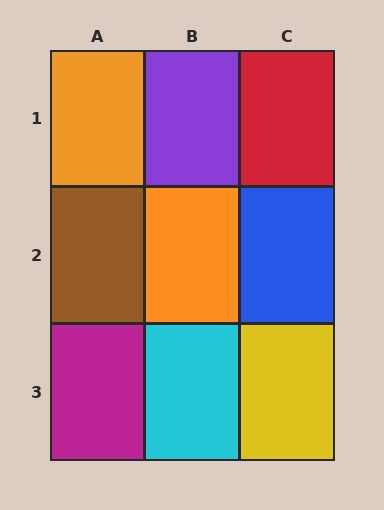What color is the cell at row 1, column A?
Orange.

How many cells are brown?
1 cell is brown.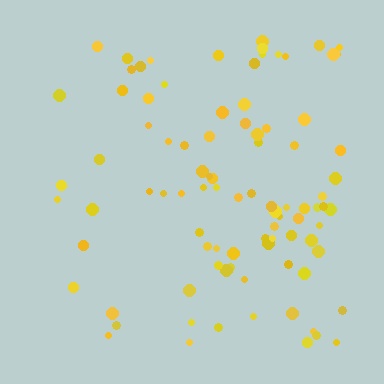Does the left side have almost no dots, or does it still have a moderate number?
Still a moderate number, just noticeably fewer than the right.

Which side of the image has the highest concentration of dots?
The right.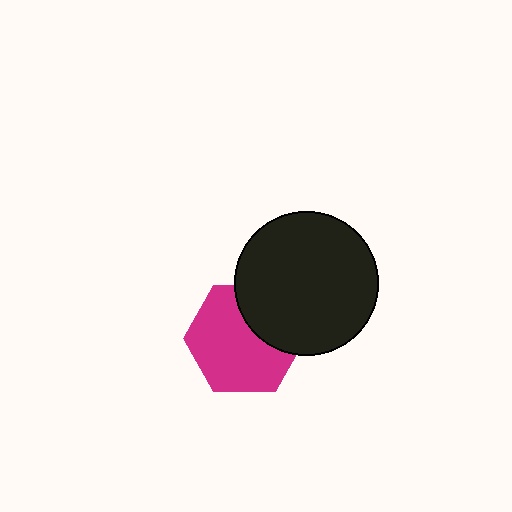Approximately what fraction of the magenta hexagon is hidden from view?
Roughly 31% of the magenta hexagon is hidden behind the black circle.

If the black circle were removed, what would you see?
You would see the complete magenta hexagon.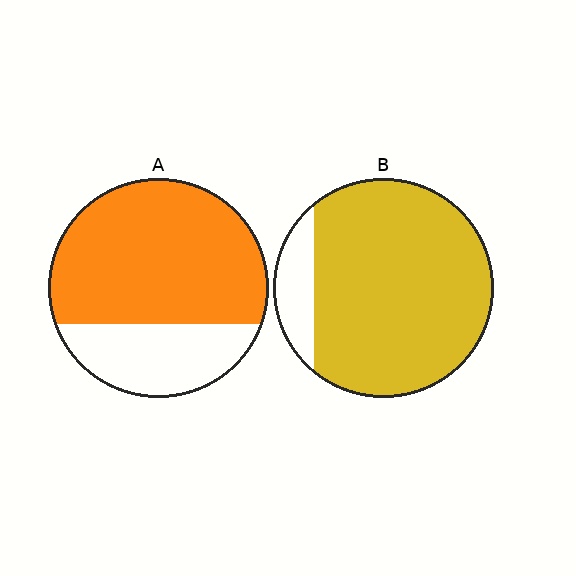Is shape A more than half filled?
Yes.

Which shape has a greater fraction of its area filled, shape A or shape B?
Shape B.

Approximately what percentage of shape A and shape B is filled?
A is approximately 70% and B is approximately 85%.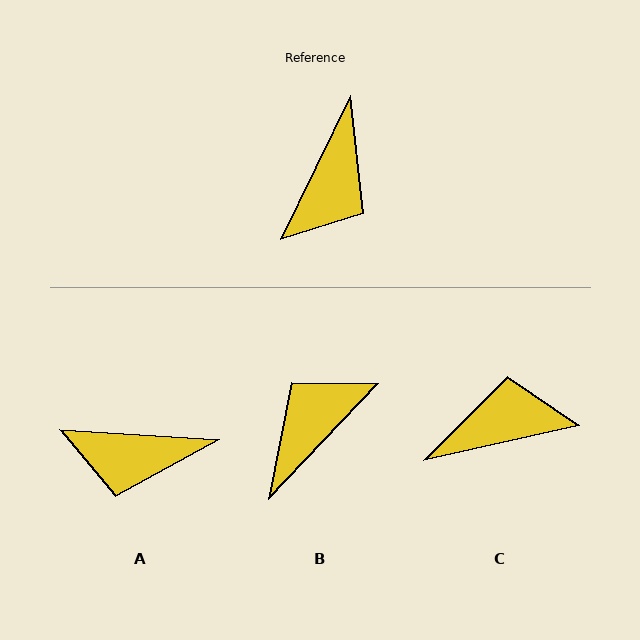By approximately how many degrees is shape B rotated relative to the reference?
Approximately 163 degrees counter-clockwise.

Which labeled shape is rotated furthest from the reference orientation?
B, about 163 degrees away.